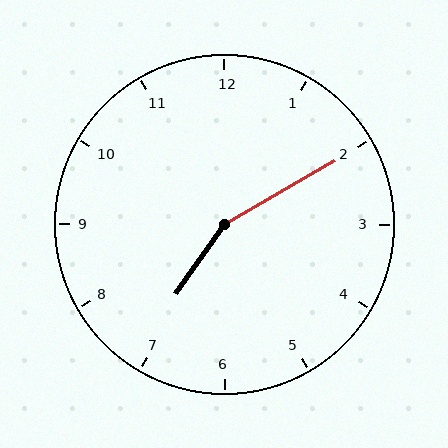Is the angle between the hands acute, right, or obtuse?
It is obtuse.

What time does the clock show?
7:10.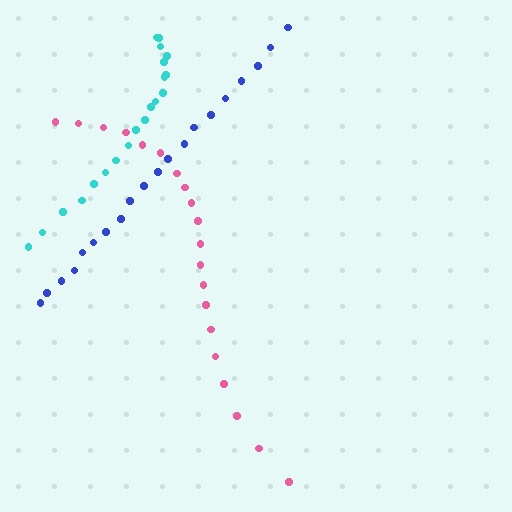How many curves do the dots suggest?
There are 3 distinct paths.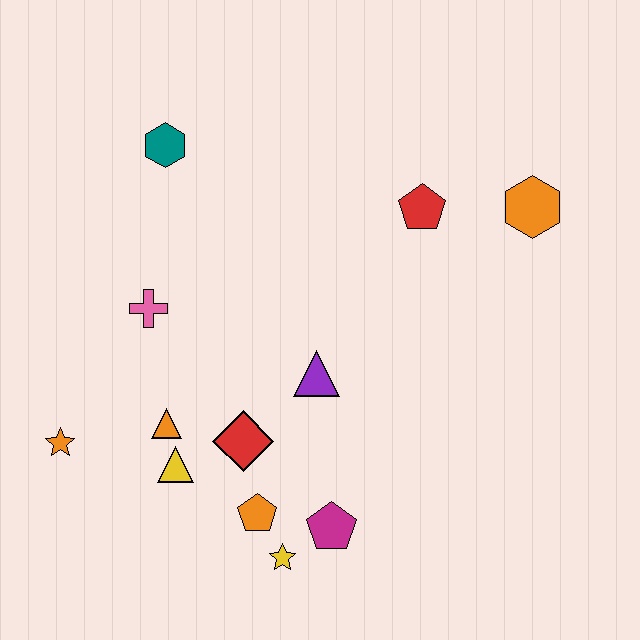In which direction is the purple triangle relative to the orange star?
The purple triangle is to the right of the orange star.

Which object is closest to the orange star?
The orange triangle is closest to the orange star.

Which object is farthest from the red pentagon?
The orange star is farthest from the red pentagon.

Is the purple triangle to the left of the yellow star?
No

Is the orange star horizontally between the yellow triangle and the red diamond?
No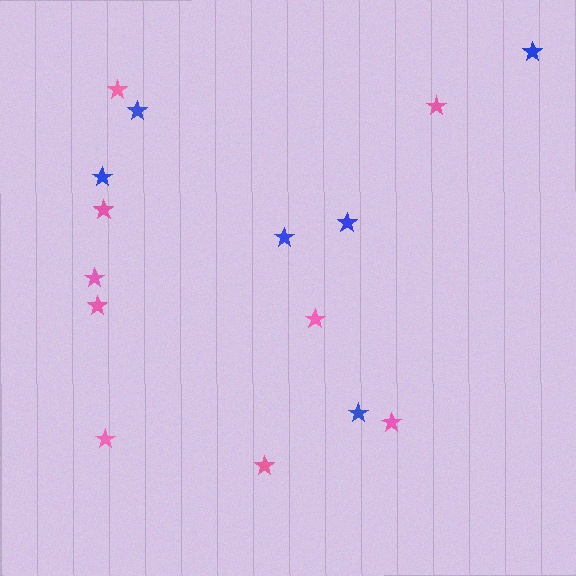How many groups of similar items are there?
There are 2 groups: one group of blue stars (6) and one group of pink stars (9).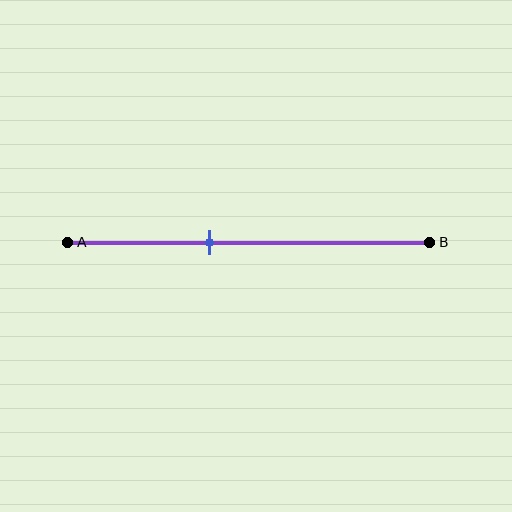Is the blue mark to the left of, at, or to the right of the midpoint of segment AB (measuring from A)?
The blue mark is to the left of the midpoint of segment AB.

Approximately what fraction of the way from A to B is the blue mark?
The blue mark is approximately 40% of the way from A to B.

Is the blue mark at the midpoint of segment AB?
No, the mark is at about 40% from A, not at the 50% midpoint.